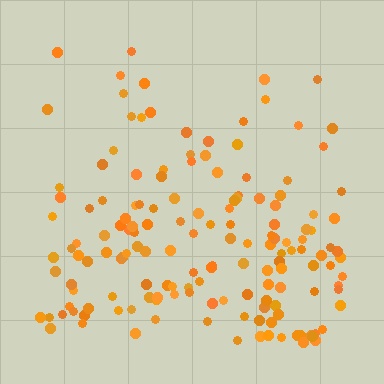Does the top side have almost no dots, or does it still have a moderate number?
Still a moderate number, just noticeably fewer than the bottom.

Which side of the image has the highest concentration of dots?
The bottom.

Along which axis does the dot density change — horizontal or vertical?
Vertical.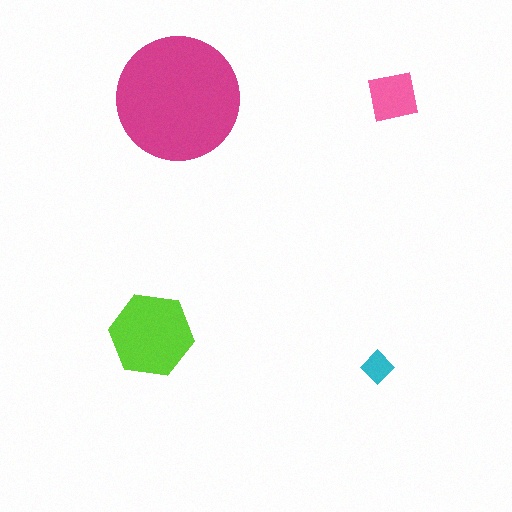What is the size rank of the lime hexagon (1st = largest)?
2nd.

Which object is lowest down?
The cyan diamond is bottommost.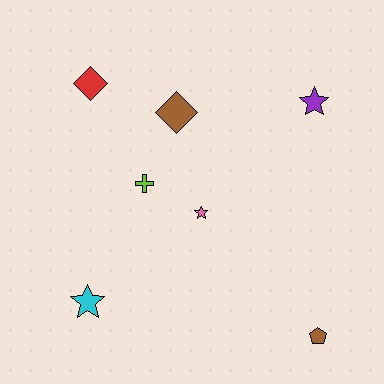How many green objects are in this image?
There are no green objects.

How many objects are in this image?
There are 7 objects.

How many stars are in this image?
There are 3 stars.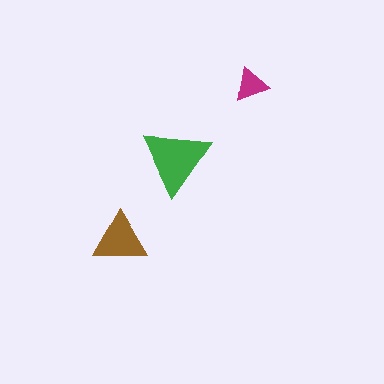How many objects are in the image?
There are 3 objects in the image.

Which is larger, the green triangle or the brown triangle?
The green one.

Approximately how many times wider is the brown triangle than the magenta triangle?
About 1.5 times wider.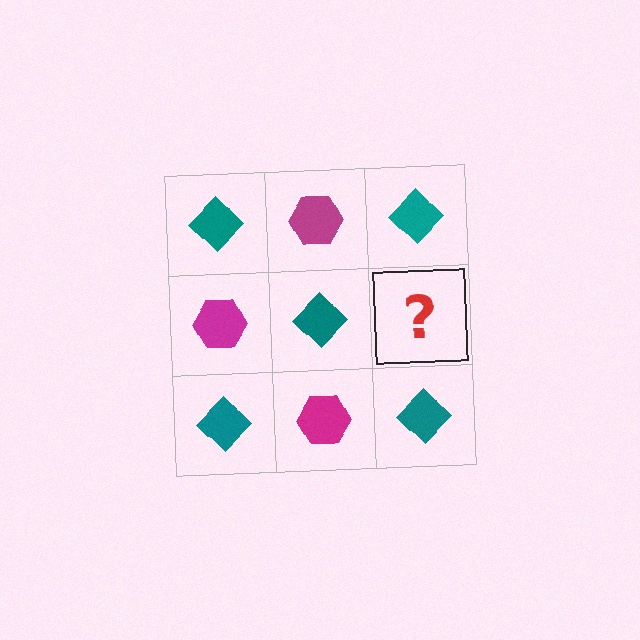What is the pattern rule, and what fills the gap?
The rule is that it alternates teal diamond and magenta hexagon in a checkerboard pattern. The gap should be filled with a magenta hexagon.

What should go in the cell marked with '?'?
The missing cell should contain a magenta hexagon.